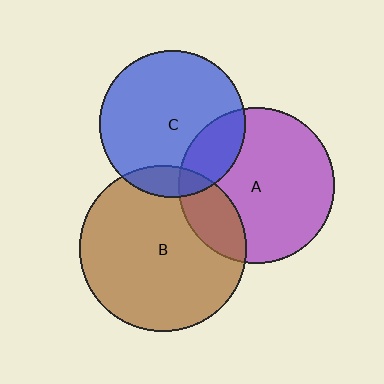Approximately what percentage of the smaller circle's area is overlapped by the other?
Approximately 20%.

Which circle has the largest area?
Circle B (brown).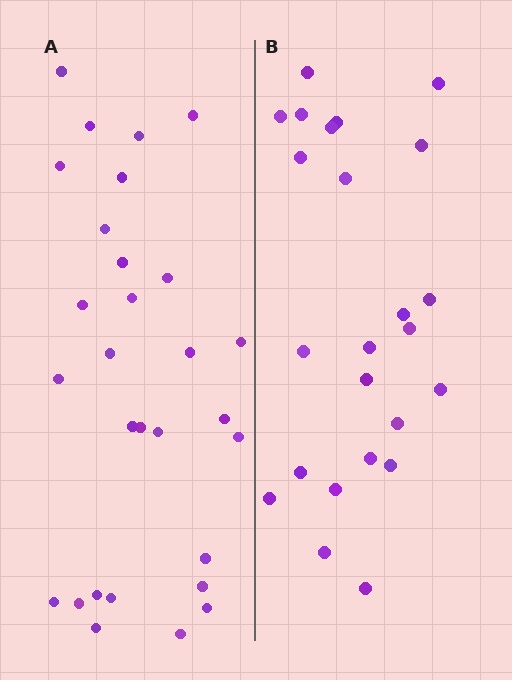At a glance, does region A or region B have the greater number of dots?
Region A (the left region) has more dots.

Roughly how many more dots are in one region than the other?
Region A has about 5 more dots than region B.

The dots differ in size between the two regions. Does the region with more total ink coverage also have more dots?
No. Region B has more total ink coverage because its dots are larger, but region A actually contains more individual dots. Total area can be misleading — the number of items is what matters here.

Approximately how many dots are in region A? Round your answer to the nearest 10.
About 30 dots. (The exact count is 29, which rounds to 30.)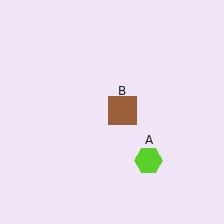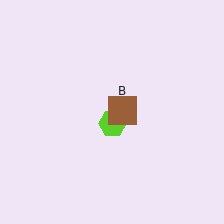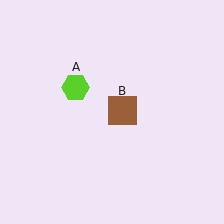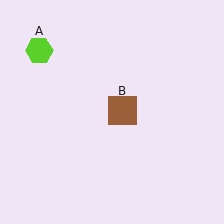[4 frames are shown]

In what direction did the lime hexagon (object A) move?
The lime hexagon (object A) moved up and to the left.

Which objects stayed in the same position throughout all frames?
Brown square (object B) remained stationary.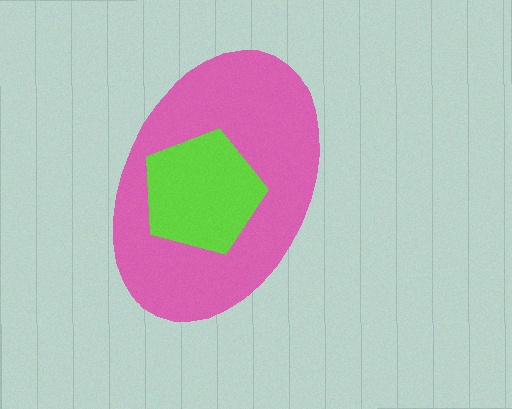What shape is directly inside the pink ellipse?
The lime pentagon.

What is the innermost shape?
The lime pentagon.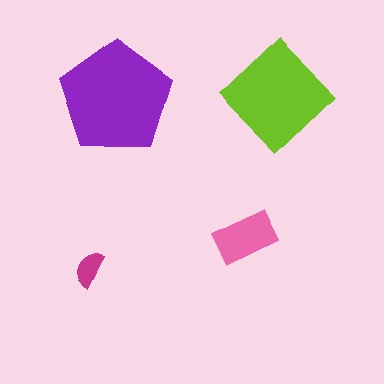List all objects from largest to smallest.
The purple pentagon, the lime diamond, the pink rectangle, the magenta semicircle.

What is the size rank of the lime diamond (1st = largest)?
2nd.